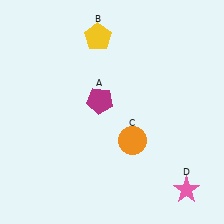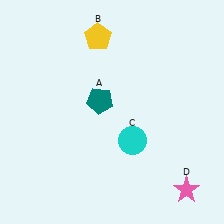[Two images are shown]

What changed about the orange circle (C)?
In Image 1, C is orange. In Image 2, it changed to cyan.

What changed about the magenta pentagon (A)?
In Image 1, A is magenta. In Image 2, it changed to teal.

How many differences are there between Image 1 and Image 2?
There are 2 differences between the two images.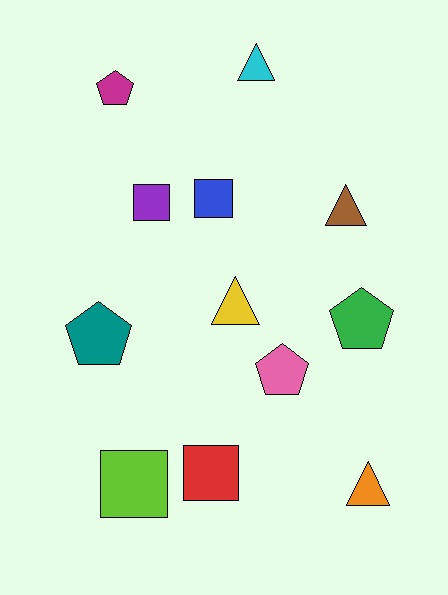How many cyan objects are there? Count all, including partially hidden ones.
There is 1 cyan object.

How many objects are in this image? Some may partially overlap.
There are 12 objects.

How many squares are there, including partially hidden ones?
There are 4 squares.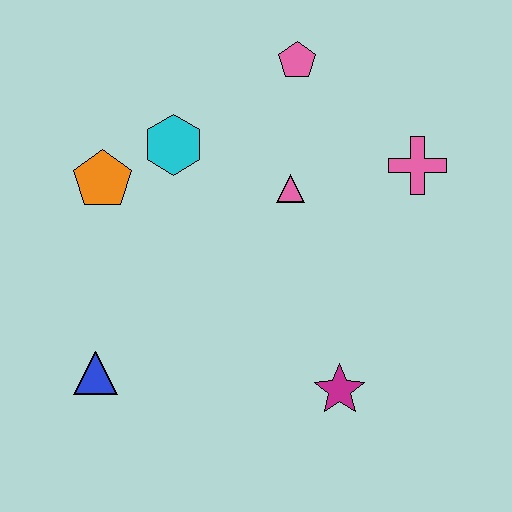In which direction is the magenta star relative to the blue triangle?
The magenta star is to the right of the blue triangle.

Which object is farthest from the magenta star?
The pink pentagon is farthest from the magenta star.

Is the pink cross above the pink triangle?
Yes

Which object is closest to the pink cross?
The pink triangle is closest to the pink cross.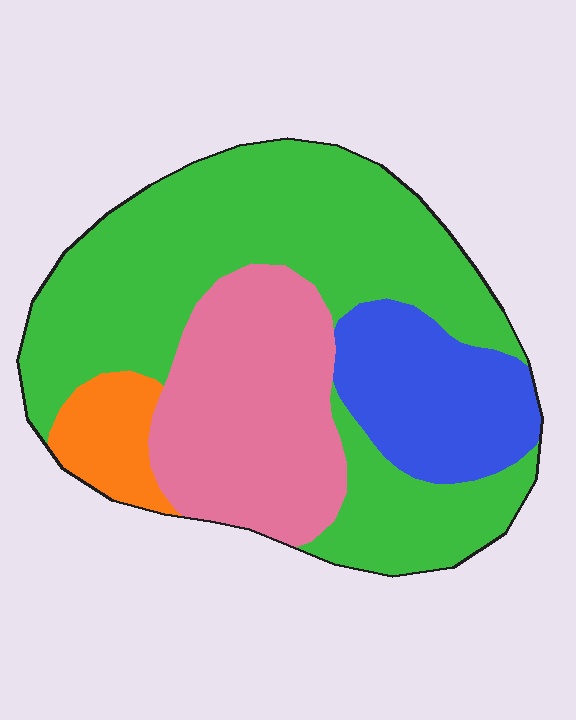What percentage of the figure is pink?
Pink covers around 25% of the figure.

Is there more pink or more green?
Green.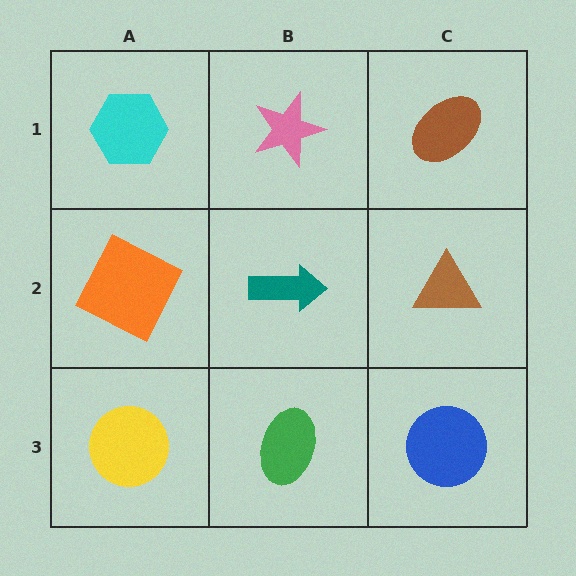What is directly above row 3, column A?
An orange square.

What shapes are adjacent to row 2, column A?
A cyan hexagon (row 1, column A), a yellow circle (row 3, column A), a teal arrow (row 2, column B).